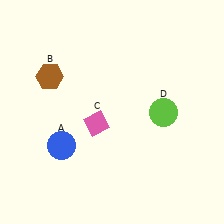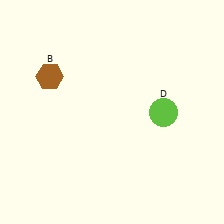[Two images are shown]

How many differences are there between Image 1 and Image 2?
There are 2 differences between the two images.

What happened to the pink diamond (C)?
The pink diamond (C) was removed in Image 2. It was in the bottom-left area of Image 1.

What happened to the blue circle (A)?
The blue circle (A) was removed in Image 2. It was in the bottom-left area of Image 1.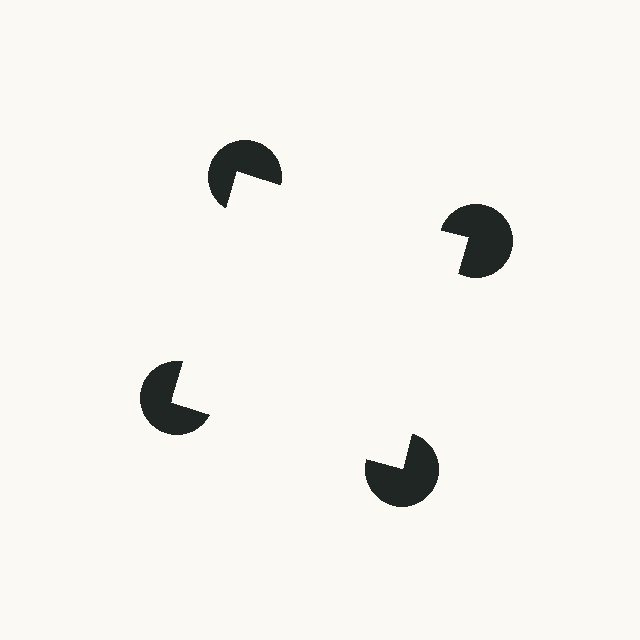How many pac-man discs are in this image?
There are 4 — one at each vertex of the illusory square.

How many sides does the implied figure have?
4 sides.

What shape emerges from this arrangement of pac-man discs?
An illusory square — its edges are inferred from the aligned wedge cuts in the pac-man discs, not physically drawn.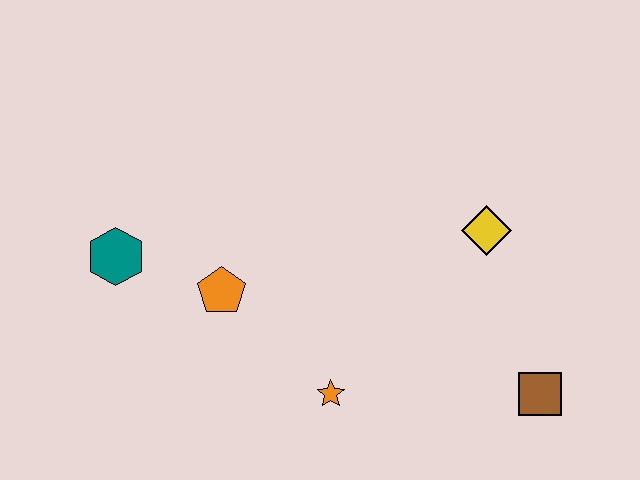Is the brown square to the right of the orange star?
Yes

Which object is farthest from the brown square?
The teal hexagon is farthest from the brown square.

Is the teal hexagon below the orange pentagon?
No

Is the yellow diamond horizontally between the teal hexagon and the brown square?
Yes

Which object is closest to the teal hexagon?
The orange pentagon is closest to the teal hexagon.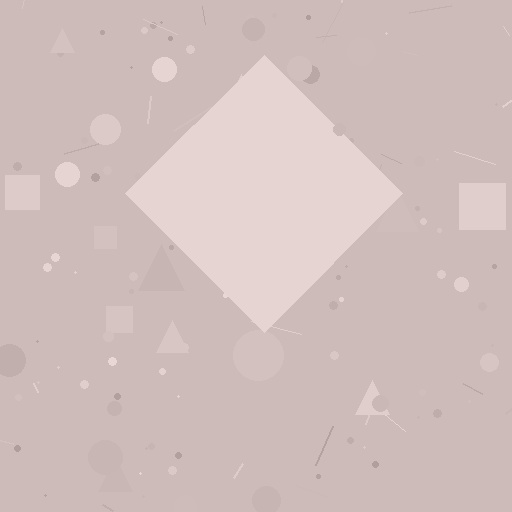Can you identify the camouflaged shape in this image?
The camouflaged shape is a diamond.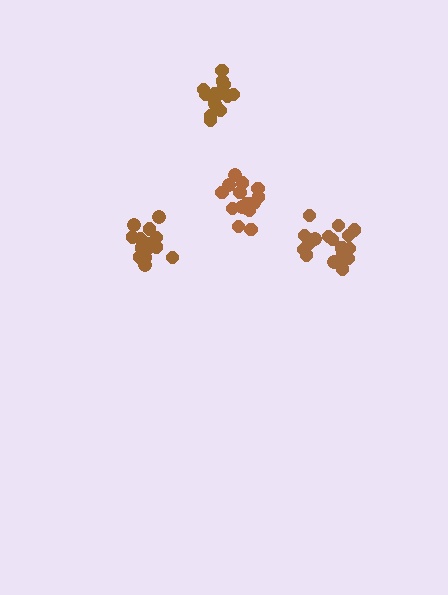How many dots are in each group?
Group 1: 15 dots, Group 2: 15 dots, Group 3: 19 dots, Group 4: 14 dots (63 total).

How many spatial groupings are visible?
There are 4 spatial groupings.